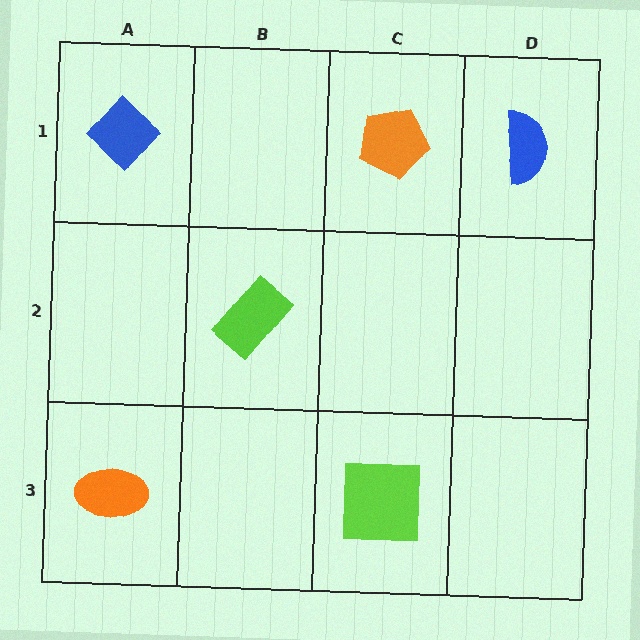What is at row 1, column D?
A blue semicircle.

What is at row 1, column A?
A blue diamond.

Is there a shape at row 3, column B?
No, that cell is empty.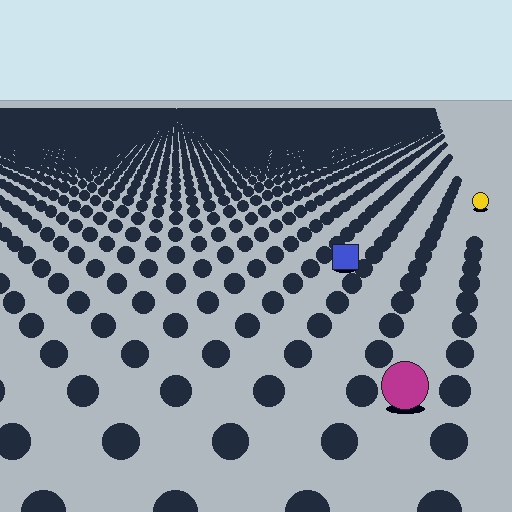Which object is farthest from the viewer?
The yellow circle is farthest from the viewer. It appears smaller and the ground texture around it is denser.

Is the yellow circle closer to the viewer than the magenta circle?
No. The magenta circle is closer — you can tell from the texture gradient: the ground texture is coarser near it.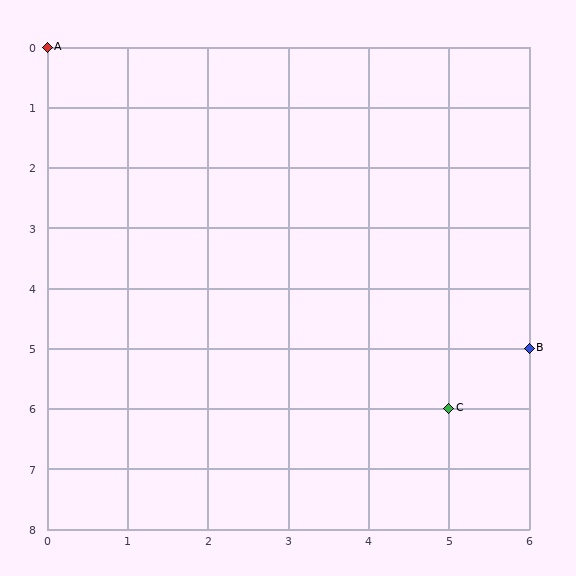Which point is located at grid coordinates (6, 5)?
Point B is at (6, 5).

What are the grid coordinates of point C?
Point C is at grid coordinates (5, 6).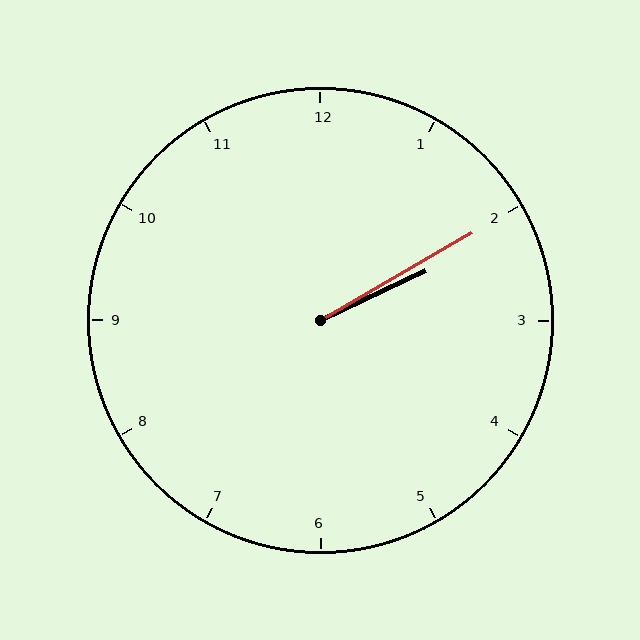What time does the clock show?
2:10.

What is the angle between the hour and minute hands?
Approximately 5 degrees.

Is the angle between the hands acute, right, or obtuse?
It is acute.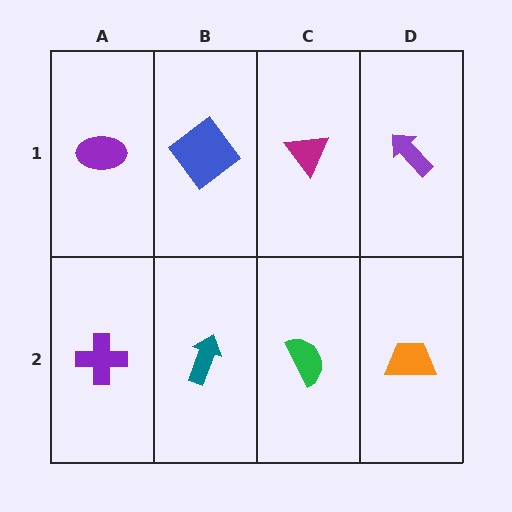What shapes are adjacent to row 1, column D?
An orange trapezoid (row 2, column D), a magenta triangle (row 1, column C).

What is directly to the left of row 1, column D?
A magenta triangle.